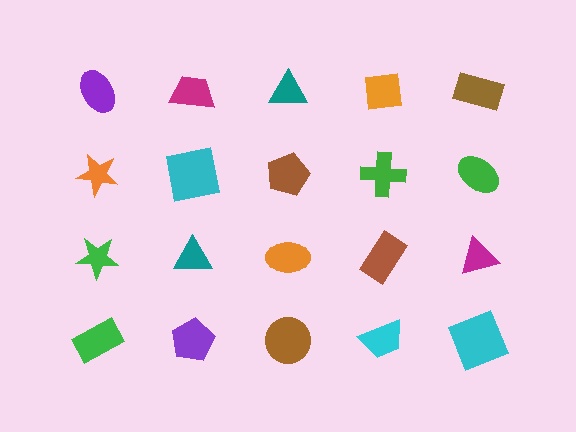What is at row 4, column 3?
A brown circle.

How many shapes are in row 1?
5 shapes.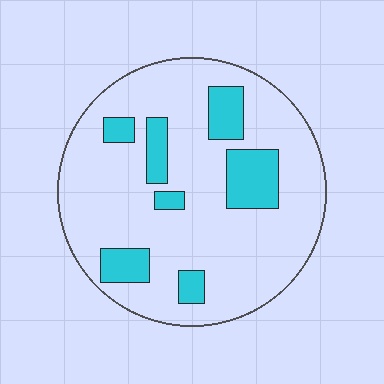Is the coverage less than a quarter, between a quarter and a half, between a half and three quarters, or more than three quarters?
Less than a quarter.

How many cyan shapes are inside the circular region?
7.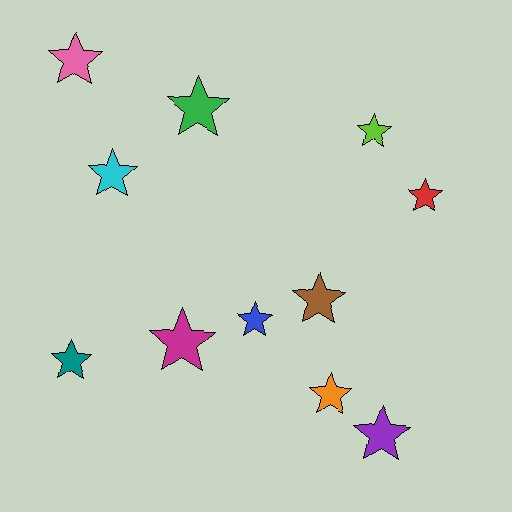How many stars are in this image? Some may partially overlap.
There are 11 stars.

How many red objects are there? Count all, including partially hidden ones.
There is 1 red object.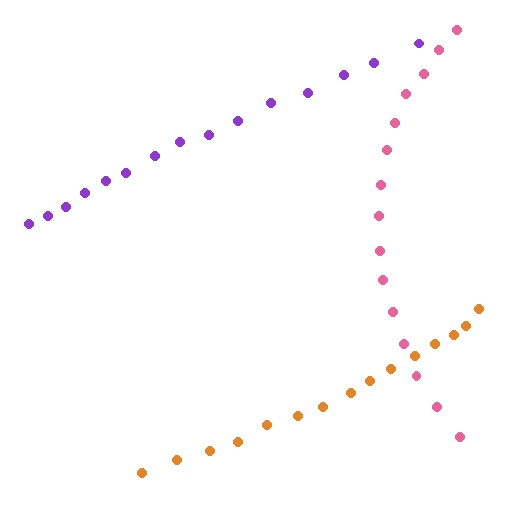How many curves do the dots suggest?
There are 3 distinct paths.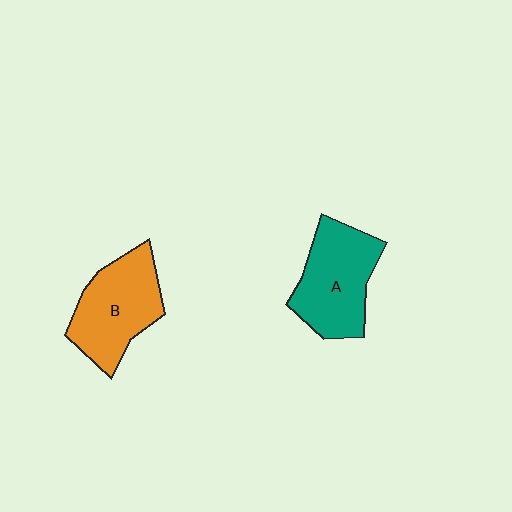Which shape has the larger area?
Shape A (teal).